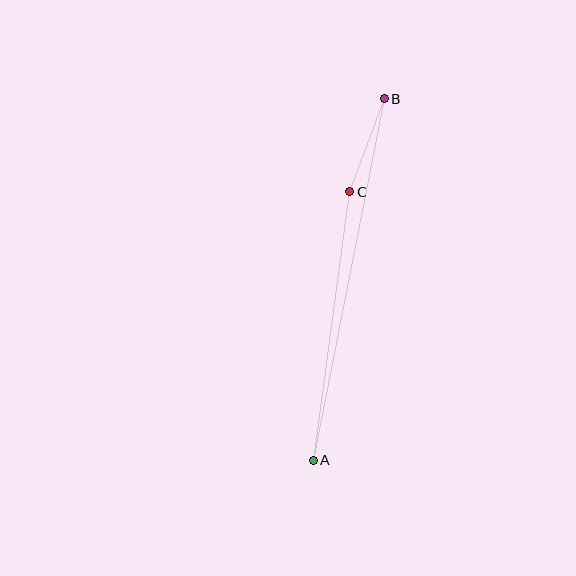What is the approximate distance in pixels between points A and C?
The distance between A and C is approximately 271 pixels.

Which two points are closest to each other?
Points B and C are closest to each other.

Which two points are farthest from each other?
Points A and B are farthest from each other.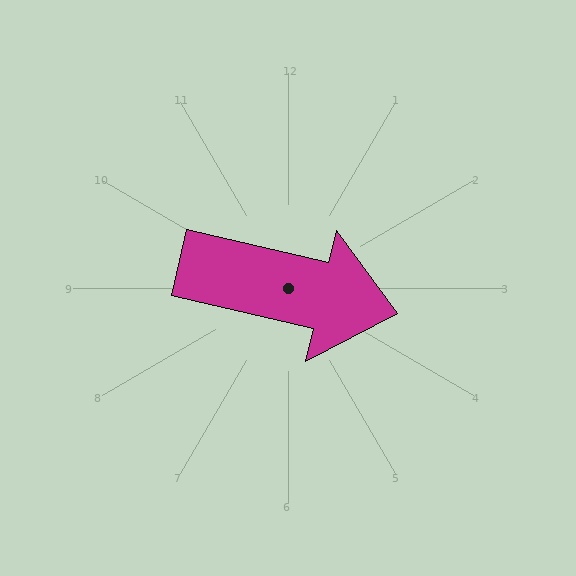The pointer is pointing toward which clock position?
Roughly 3 o'clock.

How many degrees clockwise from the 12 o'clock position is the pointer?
Approximately 103 degrees.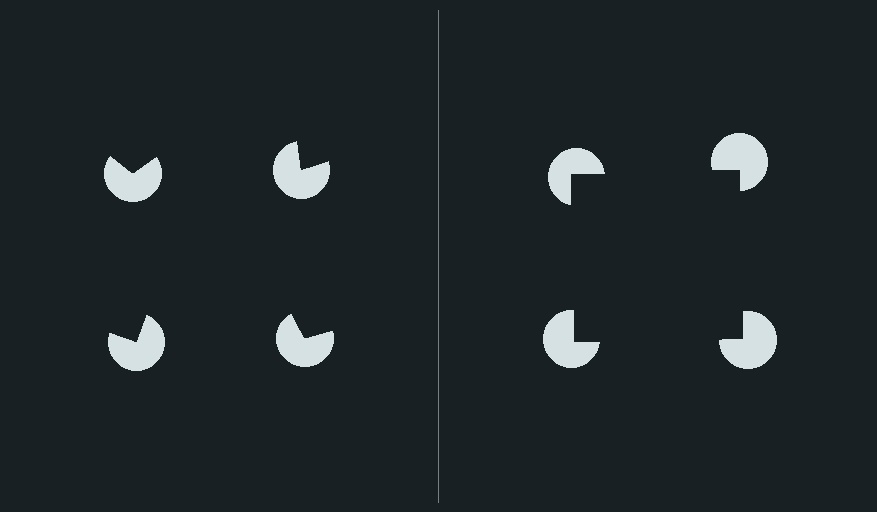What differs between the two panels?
The pac-man discs are positioned identically on both sides; only the wedge orientations differ. On the right they align to a square; on the left they are misaligned.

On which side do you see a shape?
An illusory square appears on the right side. On the left side the wedge cuts are rotated, so no coherent shape forms.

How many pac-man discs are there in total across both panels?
8 — 4 on each side.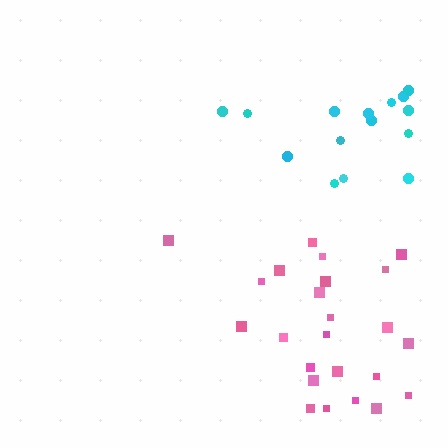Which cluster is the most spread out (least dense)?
Cyan.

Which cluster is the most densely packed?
Pink.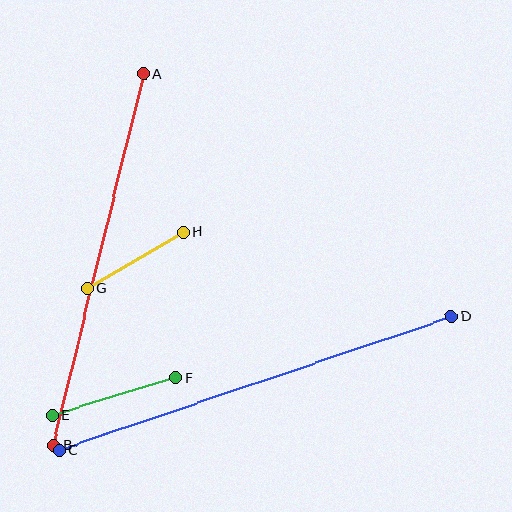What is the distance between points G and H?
The distance is approximately 111 pixels.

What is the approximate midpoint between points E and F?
The midpoint is at approximately (114, 396) pixels.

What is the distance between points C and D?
The distance is approximately 414 pixels.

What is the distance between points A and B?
The distance is approximately 382 pixels.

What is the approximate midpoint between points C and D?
The midpoint is at approximately (255, 383) pixels.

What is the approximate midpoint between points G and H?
The midpoint is at approximately (135, 260) pixels.